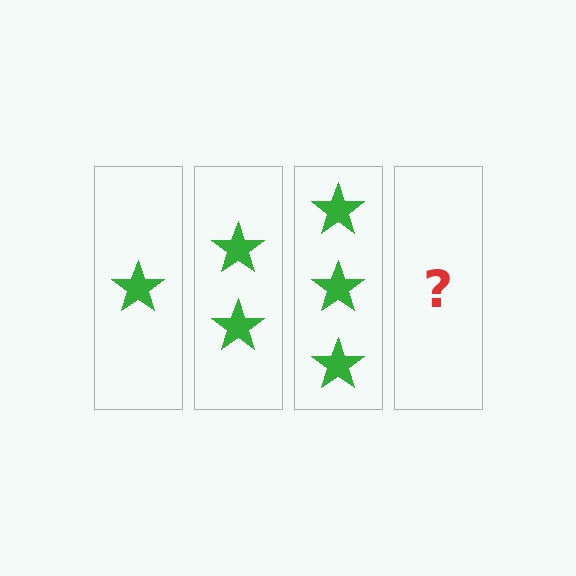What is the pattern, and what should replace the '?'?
The pattern is that each step adds one more star. The '?' should be 4 stars.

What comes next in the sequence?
The next element should be 4 stars.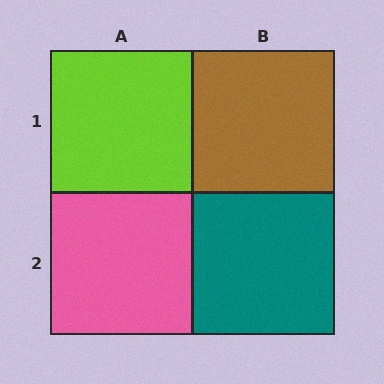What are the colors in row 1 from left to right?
Lime, brown.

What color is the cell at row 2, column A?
Pink.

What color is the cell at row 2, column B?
Teal.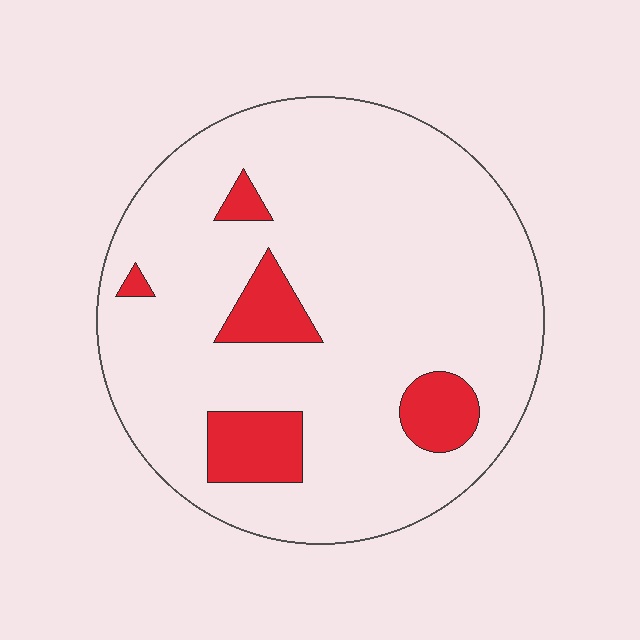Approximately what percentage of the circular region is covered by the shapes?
Approximately 15%.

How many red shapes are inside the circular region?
5.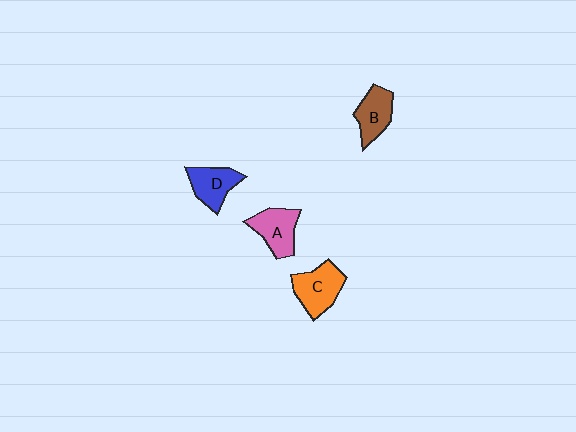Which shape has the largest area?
Shape C (orange).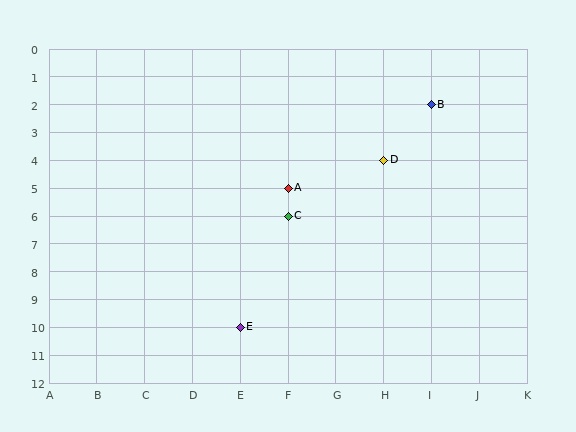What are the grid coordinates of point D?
Point D is at grid coordinates (H, 4).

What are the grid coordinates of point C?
Point C is at grid coordinates (F, 6).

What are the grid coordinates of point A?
Point A is at grid coordinates (F, 5).